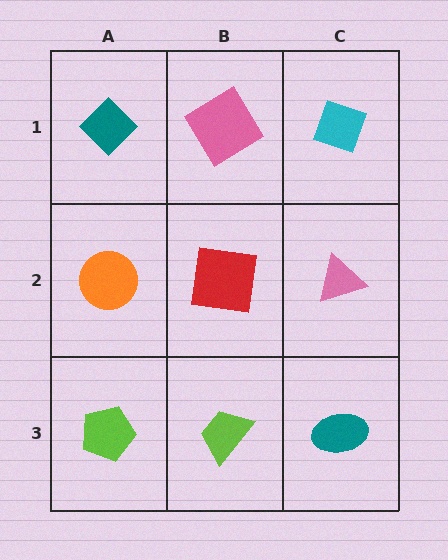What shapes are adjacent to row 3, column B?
A red square (row 2, column B), a lime pentagon (row 3, column A), a teal ellipse (row 3, column C).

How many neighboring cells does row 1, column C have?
2.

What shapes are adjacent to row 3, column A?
An orange circle (row 2, column A), a lime trapezoid (row 3, column B).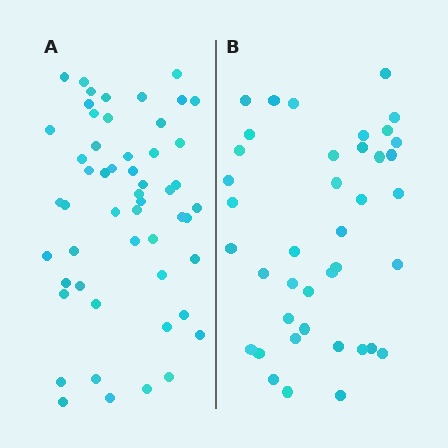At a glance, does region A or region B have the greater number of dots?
Region A (the left region) has more dots.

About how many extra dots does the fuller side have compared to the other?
Region A has approximately 15 more dots than region B.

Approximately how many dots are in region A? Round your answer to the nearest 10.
About 50 dots. (The exact count is 53, which rounds to 50.)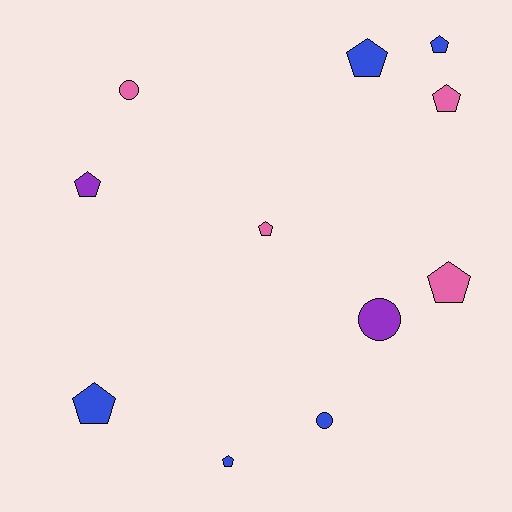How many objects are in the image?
There are 11 objects.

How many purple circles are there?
There is 1 purple circle.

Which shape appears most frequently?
Pentagon, with 8 objects.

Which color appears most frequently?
Blue, with 5 objects.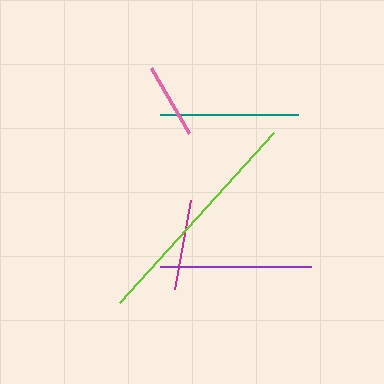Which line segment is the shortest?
The pink line is the shortest at approximately 75 pixels.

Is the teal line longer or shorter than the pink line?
The teal line is longer than the pink line.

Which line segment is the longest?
The lime line is the longest at approximately 229 pixels.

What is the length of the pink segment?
The pink segment is approximately 75 pixels long.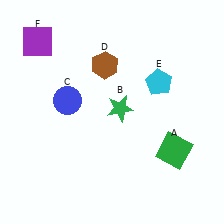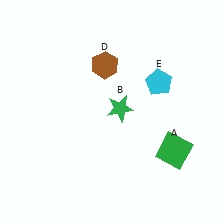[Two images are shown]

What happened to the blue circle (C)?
The blue circle (C) was removed in Image 2. It was in the top-left area of Image 1.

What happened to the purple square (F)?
The purple square (F) was removed in Image 2. It was in the top-left area of Image 1.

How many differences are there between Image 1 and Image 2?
There are 2 differences between the two images.